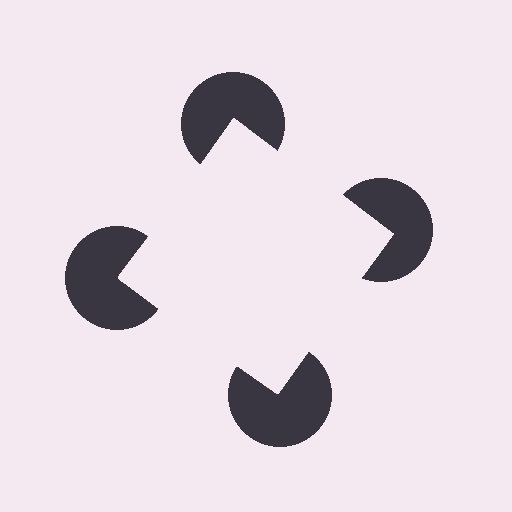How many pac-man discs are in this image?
There are 4 — one at each vertex of the illusory square.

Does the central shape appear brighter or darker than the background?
It typically appears slightly brighter than the background, even though no actual brightness change is drawn.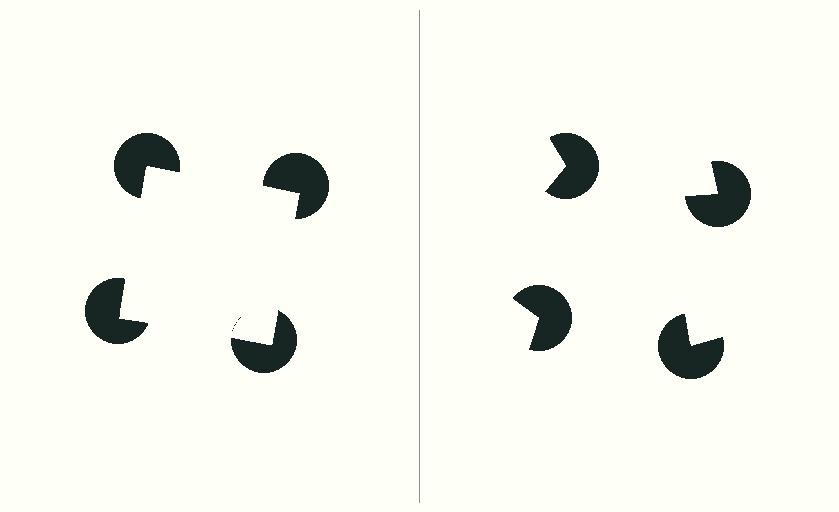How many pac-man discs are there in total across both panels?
8 — 4 on each side.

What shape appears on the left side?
An illusory square.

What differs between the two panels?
The pac-man discs are positioned identically on both sides; only the wedge orientations differ. On the left they align to a square; on the right they are misaligned.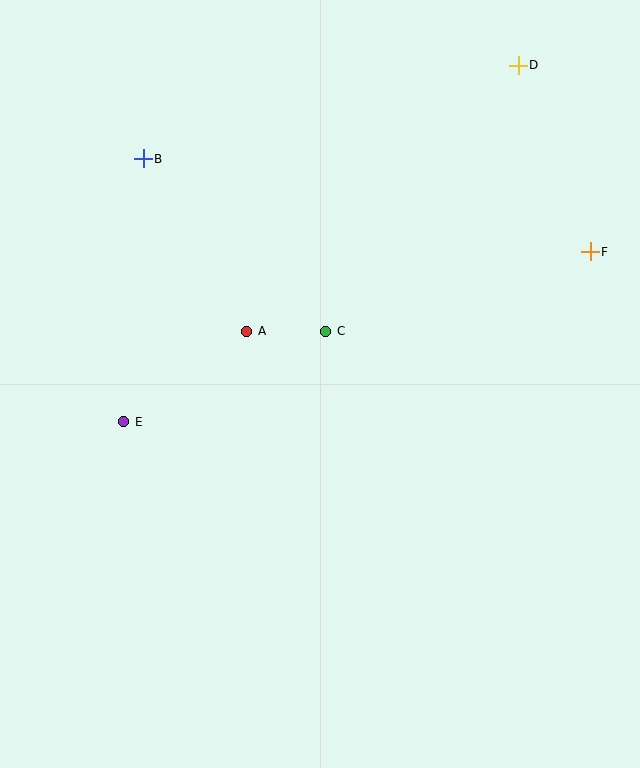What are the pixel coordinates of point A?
Point A is at (247, 332).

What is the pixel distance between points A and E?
The distance between A and E is 152 pixels.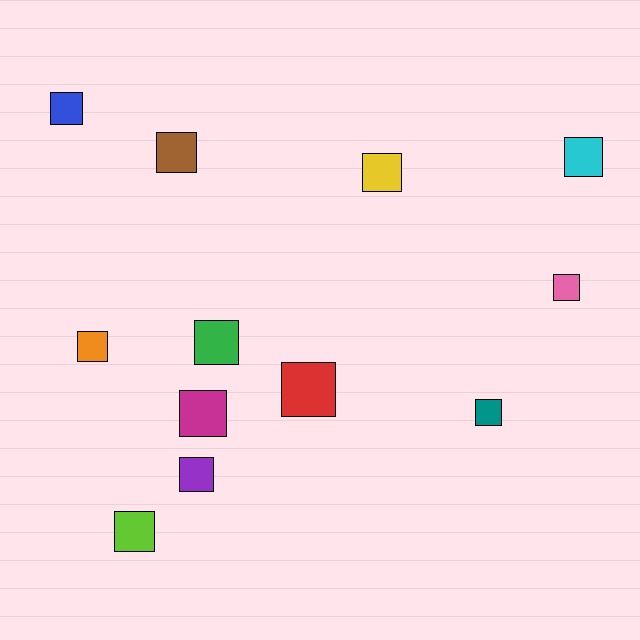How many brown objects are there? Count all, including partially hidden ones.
There is 1 brown object.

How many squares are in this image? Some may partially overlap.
There are 12 squares.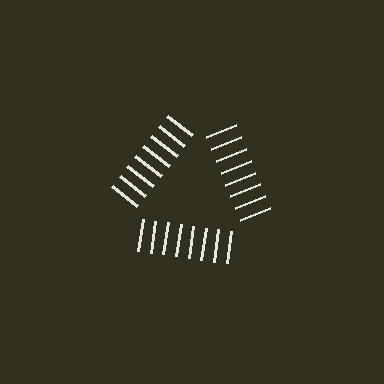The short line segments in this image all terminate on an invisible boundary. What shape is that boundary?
An illusory triangle — the line segments terminate on its edges but no continuous stroke is drawn.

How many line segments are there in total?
24 — 8 along each of the 3 edges.